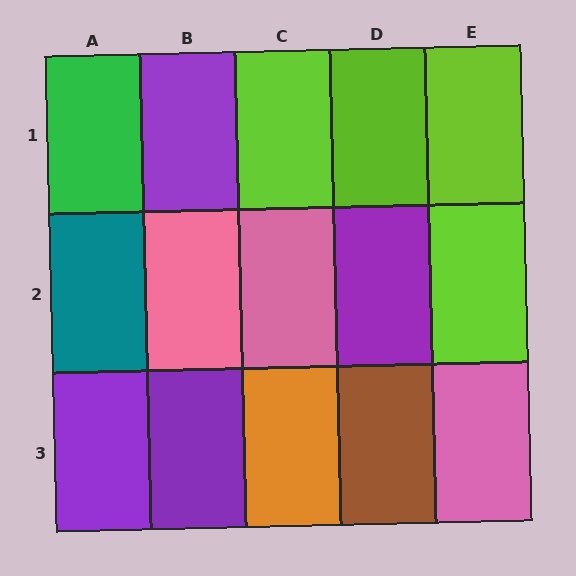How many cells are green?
1 cell is green.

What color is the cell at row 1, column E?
Lime.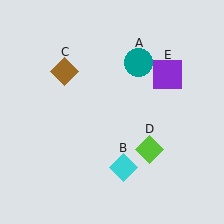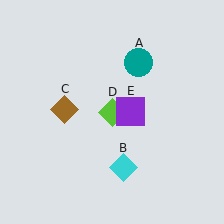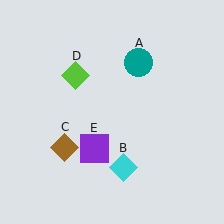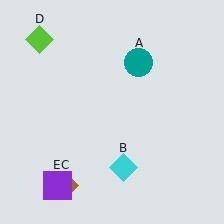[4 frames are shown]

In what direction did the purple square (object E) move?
The purple square (object E) moved down and to the left.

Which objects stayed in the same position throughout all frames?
Teal circle (object A) and cyan diamond (object B) remained stationary.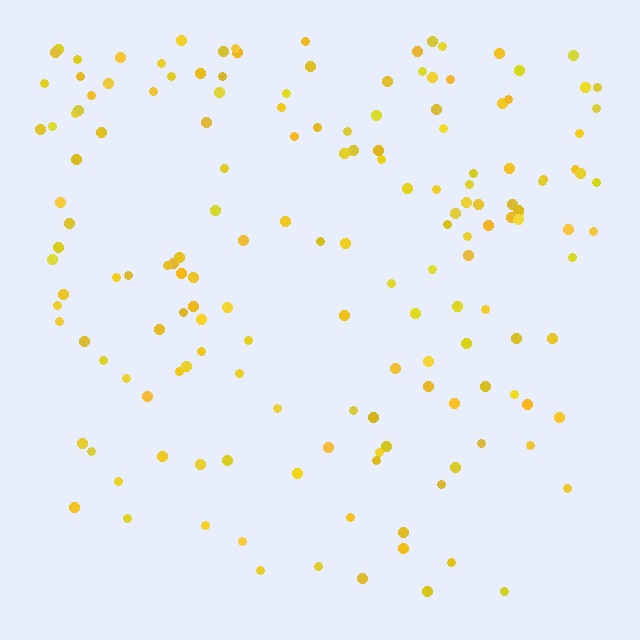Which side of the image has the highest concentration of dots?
The top.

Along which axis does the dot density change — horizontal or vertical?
Vertical.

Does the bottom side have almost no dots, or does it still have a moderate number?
Still a moderate number, just noticeably fewer than the top.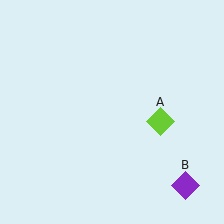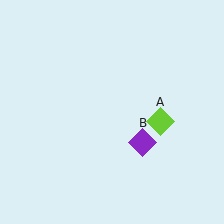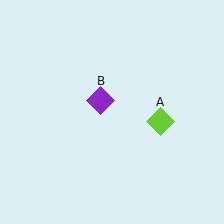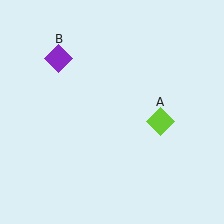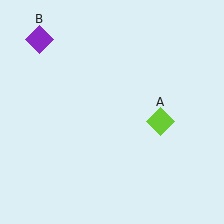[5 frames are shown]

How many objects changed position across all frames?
1 object changed position: purple diamond (object B).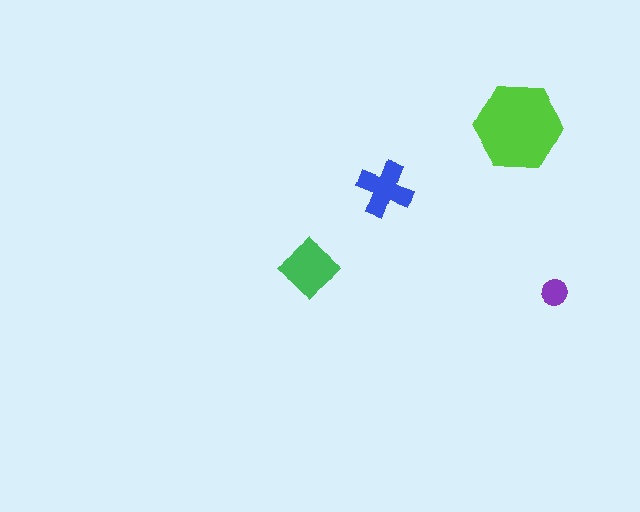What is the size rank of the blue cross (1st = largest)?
3rd.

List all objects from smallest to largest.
The purple circle, the blue cross, the green diamond, the lime hexagon.